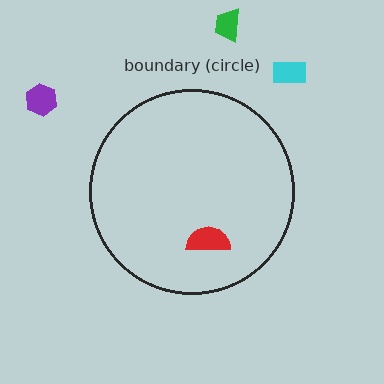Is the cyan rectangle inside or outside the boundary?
Outside.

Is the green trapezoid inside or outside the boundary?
Outside.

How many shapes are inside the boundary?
1 inside, 3 outside.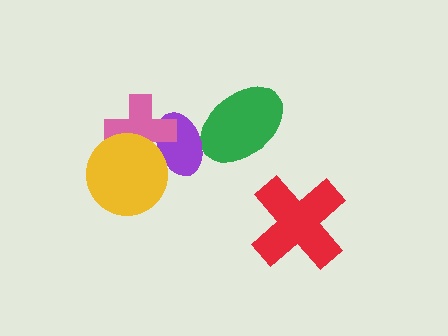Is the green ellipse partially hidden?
Yes, it is partially covered by another shape.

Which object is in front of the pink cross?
The yellow circle is in front of the pink cross.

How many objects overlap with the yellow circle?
2 objects overlap with the yellow circle.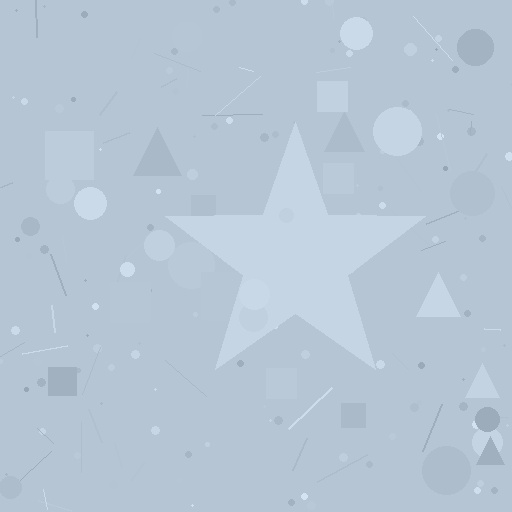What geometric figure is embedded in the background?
A star is embedded in the background.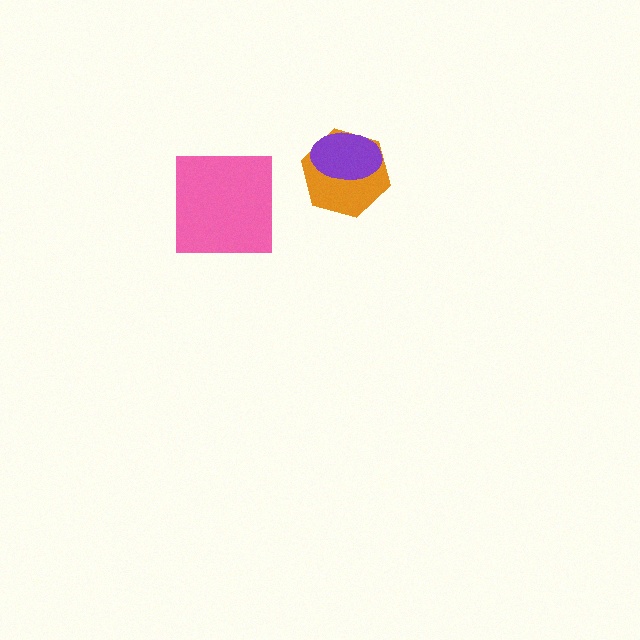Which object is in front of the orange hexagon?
The purple ellipse is in front of the orange hexagon.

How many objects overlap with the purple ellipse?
1 object overlaps with the purple ellipse.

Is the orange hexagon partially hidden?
Yes, it is partially covered by another shape.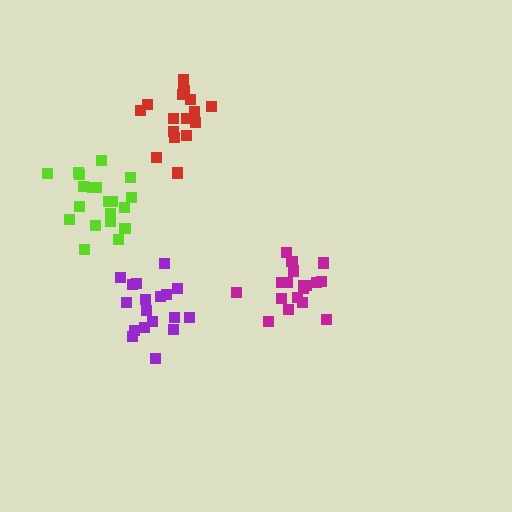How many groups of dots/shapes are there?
There are 4 groups.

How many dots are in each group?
Group 1: 18 dots, Group 2: 17 dots, Group 3: 18 dots, Group 4: 20 dots (73 total).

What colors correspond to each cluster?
The clusters are colored: magenta, red, purple, lime.